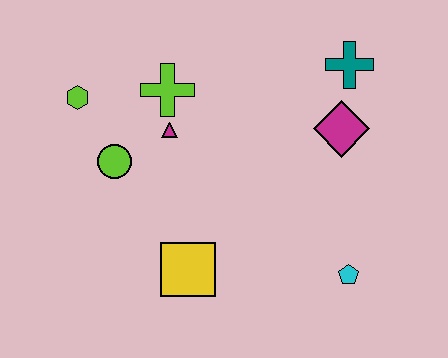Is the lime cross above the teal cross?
No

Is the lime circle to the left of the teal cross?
Yes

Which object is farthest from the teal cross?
The lime hexagon is farthest from the teal cross.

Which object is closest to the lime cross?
The magenta triangle is closest to the lime cross.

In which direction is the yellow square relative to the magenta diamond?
The yellow square is to the left of the magenta diamond.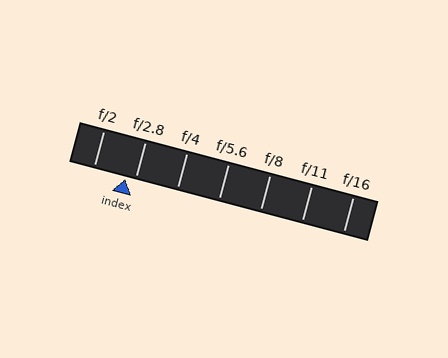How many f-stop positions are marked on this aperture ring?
There are 7 f-stop positions marked.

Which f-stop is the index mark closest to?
The index mark is closest to f/2.8.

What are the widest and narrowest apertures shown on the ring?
The widest aperture shown is f/2 and the narrowest is f/16.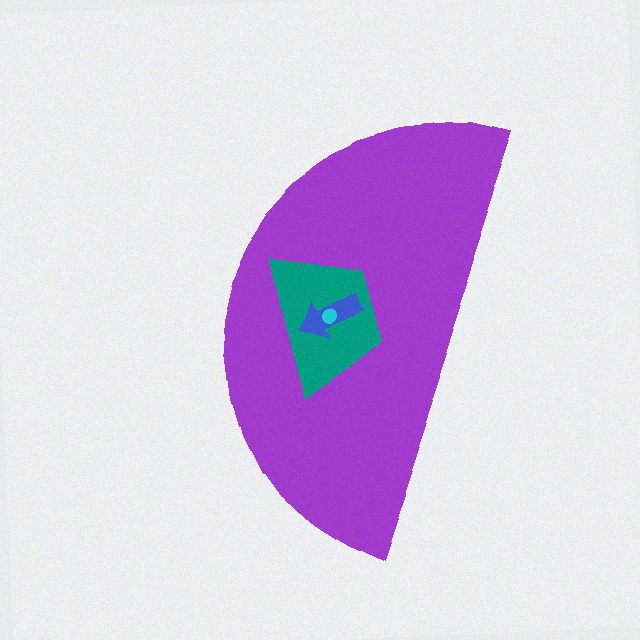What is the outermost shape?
The purple semicircle.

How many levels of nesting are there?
4.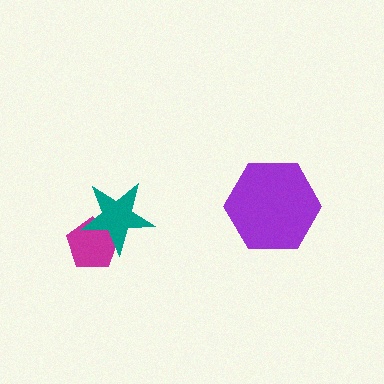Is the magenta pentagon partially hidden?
Yes, it is partially covered by another shape.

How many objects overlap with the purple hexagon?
0 objects overlap with the purple hexagon.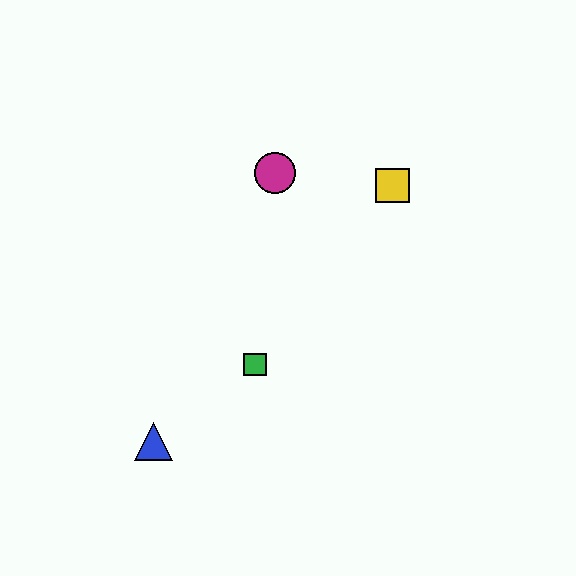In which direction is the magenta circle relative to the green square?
The magenta circle is above the green square.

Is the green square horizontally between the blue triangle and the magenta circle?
Yes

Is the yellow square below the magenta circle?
Yes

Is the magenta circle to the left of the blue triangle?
No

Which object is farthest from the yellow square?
The blue triangle is farthest from the yellow square.